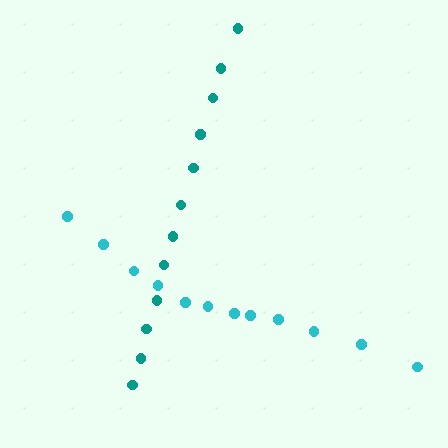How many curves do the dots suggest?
There are 2 distinct paths.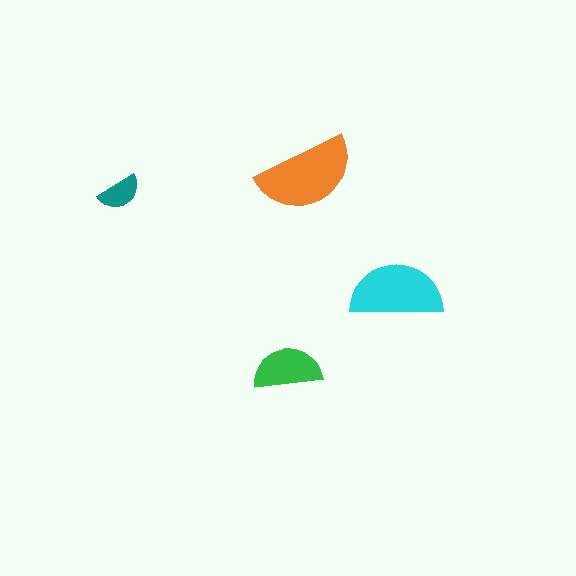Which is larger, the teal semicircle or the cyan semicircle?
The cyan one.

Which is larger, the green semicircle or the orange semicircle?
The orange one.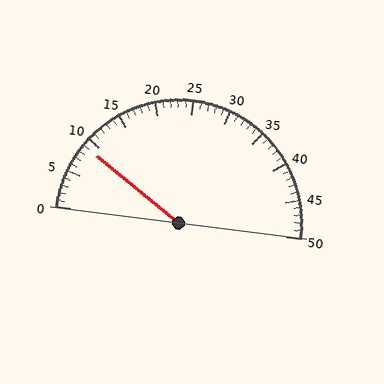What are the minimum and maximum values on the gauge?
The gauge ranges from 0 to 50.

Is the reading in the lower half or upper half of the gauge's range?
The reading is in the lower half of the range (0 to 50).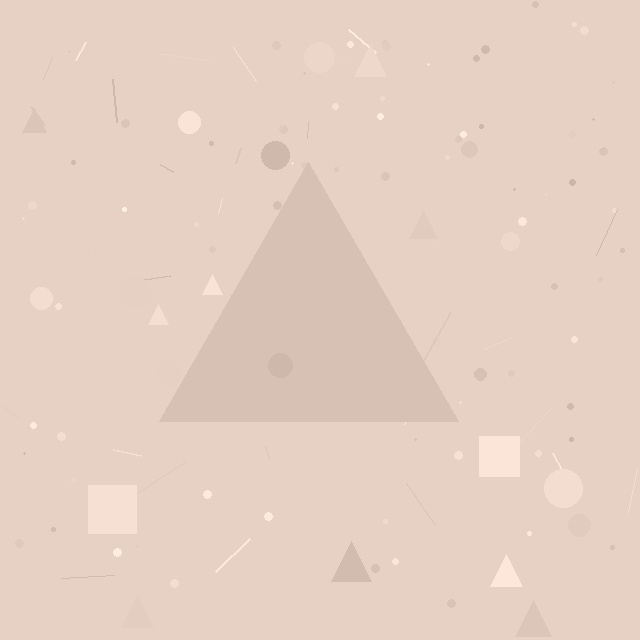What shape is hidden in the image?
A triangle is hidden in the image.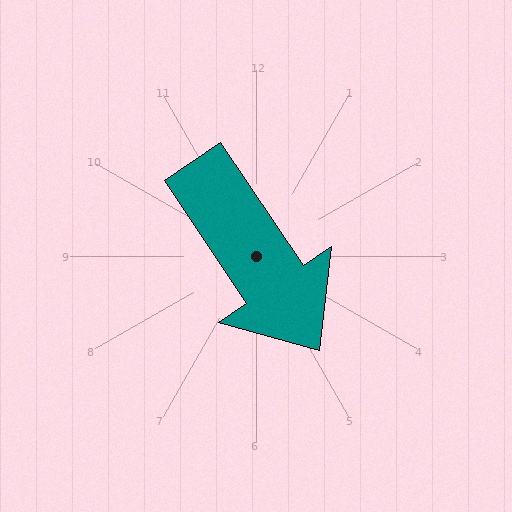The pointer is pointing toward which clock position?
Roughly 5 o'clock.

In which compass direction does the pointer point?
Southeast.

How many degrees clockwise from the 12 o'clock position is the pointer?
Approximately 146 degrees.